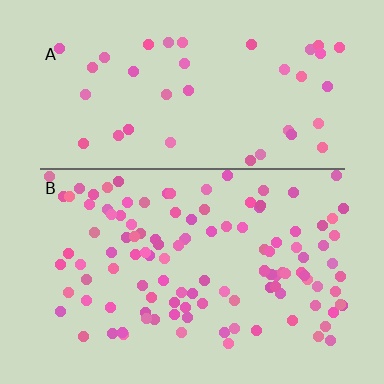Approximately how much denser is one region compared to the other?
Approximately 2.9× — region B over region A.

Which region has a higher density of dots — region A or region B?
B (the bottom).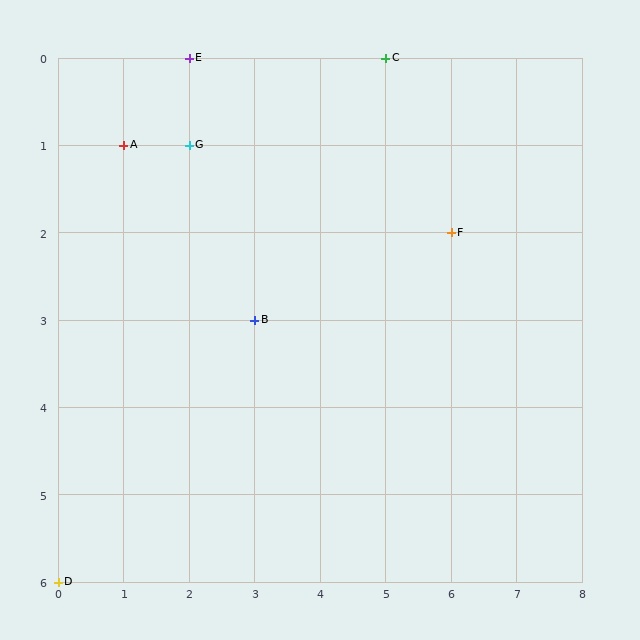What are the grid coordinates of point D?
Point D is at grid coordinates (0, 6).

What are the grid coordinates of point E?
Point E is at grid coordinates (2, 0).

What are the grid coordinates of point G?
Point G is at grid coordinates (2, 1).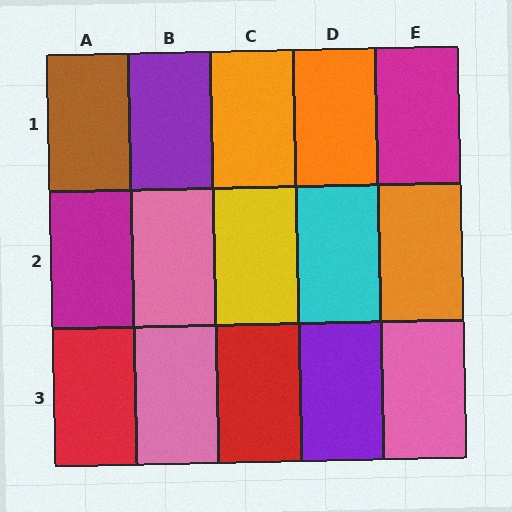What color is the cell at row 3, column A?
Red.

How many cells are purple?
2 cells are purple.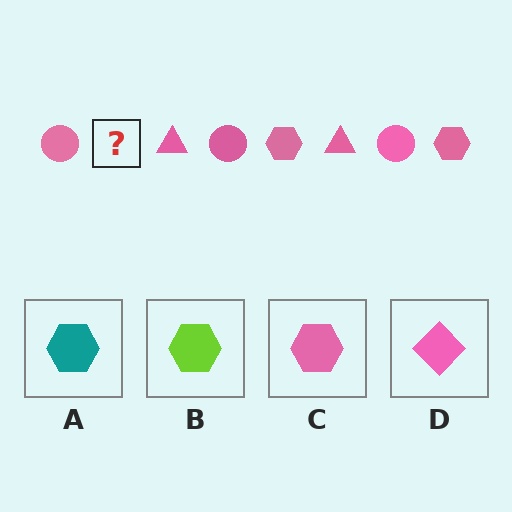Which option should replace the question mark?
Option C.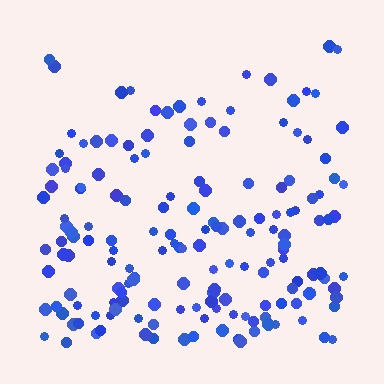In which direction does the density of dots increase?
From top to bottom, with the bottom side densest.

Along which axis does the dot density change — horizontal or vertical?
Vertical.